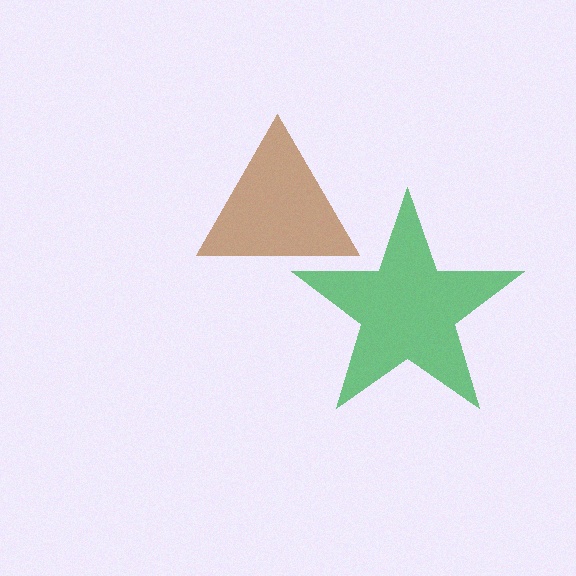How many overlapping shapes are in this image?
There are 2 overlapping shapes in the image.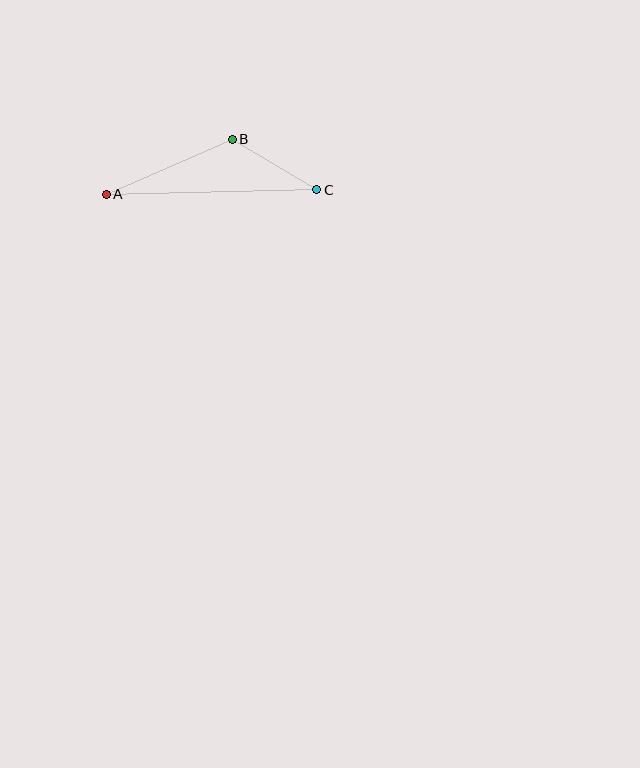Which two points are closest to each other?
Points B and C are closest to each other.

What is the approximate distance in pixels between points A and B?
The distance between A and B is approximately 137 pixels.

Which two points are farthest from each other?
Points A and C are farthest from each other.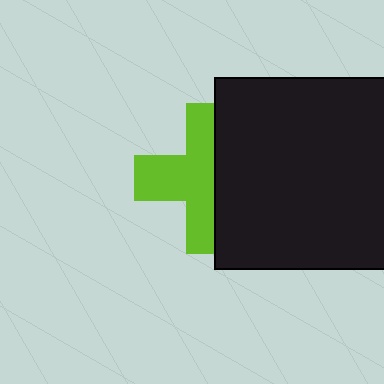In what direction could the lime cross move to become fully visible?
The lime cross could move left. That would shift it out from behind the black rectangle entirely.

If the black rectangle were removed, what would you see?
You would see the complete lime cross.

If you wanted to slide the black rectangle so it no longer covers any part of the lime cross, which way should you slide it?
Slide it right — that is the most direct way to separate the two shapes.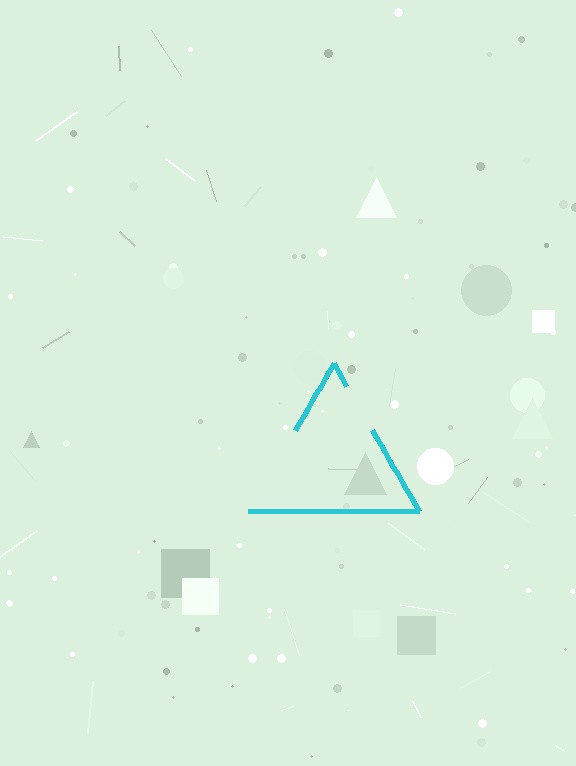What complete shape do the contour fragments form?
The contour fragments form a triangle.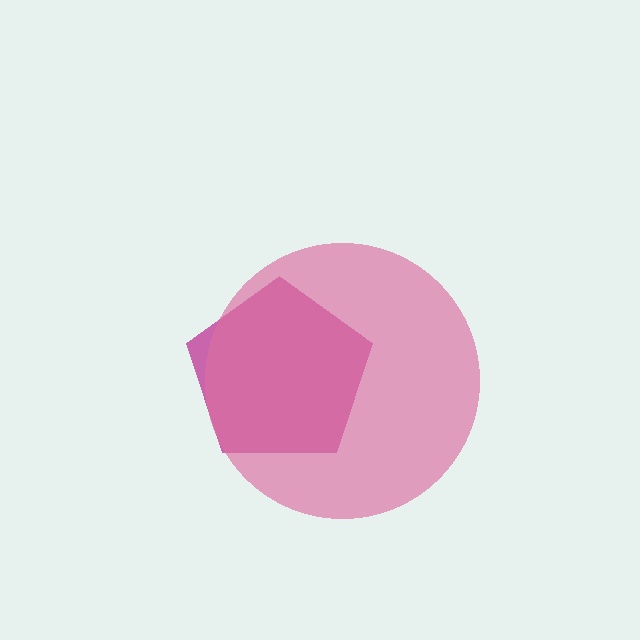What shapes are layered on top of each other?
The layered shapes are: a magenta pentagon, a pink circle.